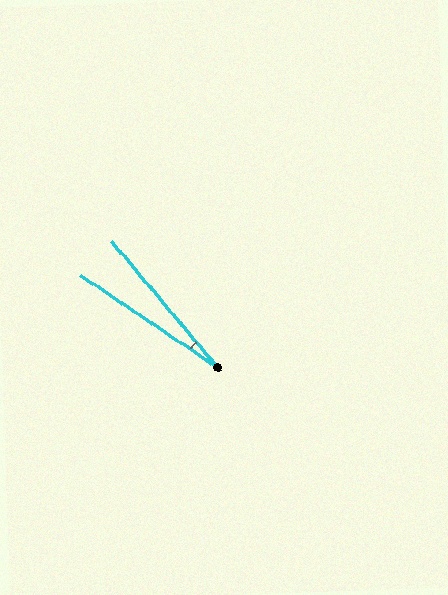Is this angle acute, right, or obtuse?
It is acute.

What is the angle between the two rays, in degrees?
Approximately 16 degrees.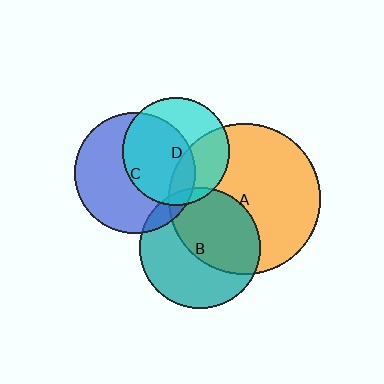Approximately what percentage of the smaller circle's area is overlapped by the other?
Approximately 10%.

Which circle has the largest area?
Circle A (orange).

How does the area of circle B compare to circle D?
Approximately 1.3 times.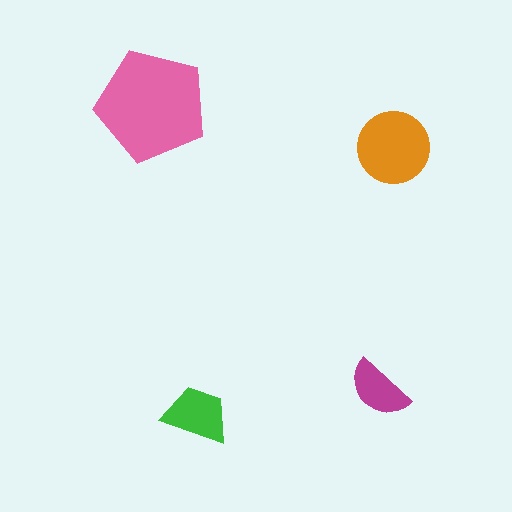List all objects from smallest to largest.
The magenta semicircle, the green trapezoid, the orange circle, the pink pentagon.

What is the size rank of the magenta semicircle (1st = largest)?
4th.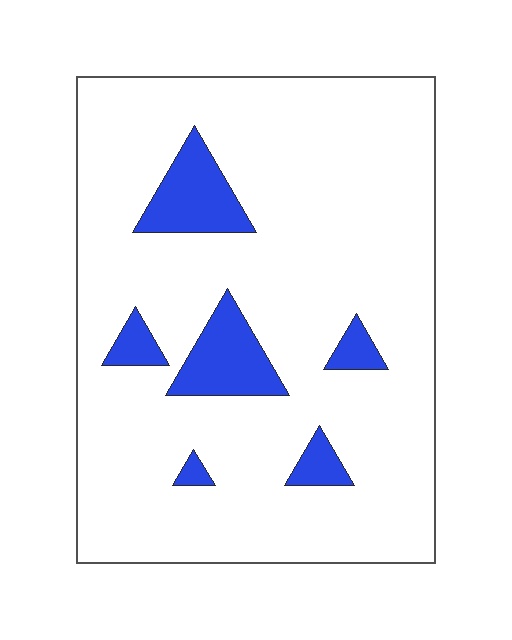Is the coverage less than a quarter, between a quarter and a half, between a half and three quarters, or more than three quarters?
Less than a quarter.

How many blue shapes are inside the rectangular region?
6.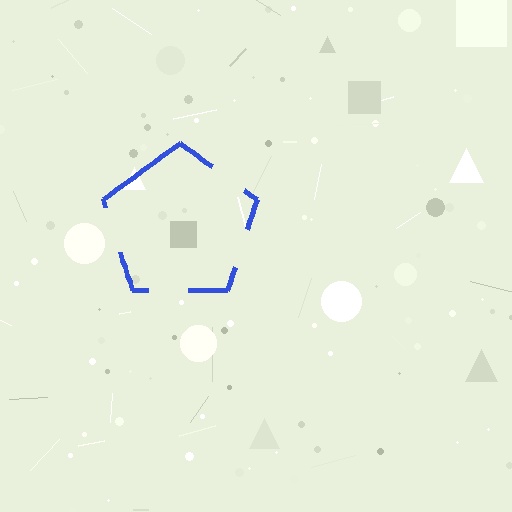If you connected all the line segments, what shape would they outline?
They would outline a pentagon.